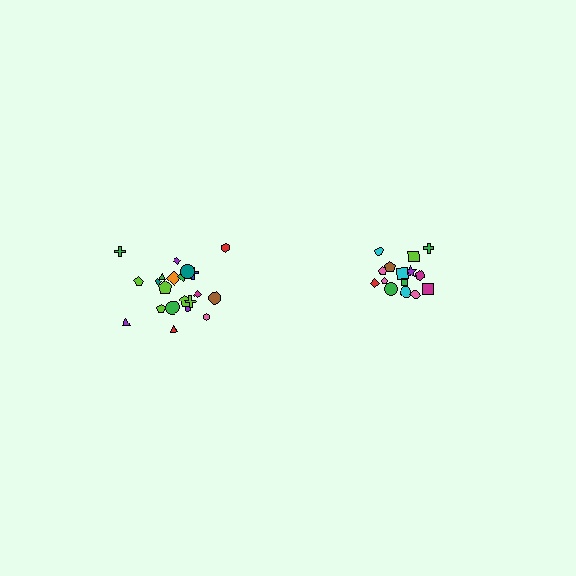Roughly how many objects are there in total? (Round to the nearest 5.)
Roughly 35 objects in total.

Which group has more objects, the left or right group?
The left group.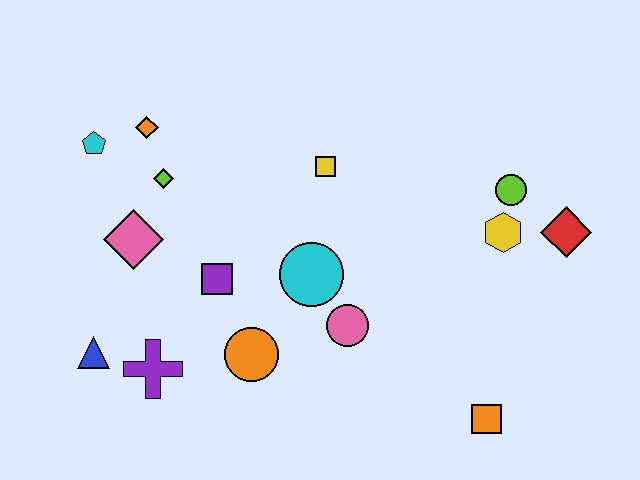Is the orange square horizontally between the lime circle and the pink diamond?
Yes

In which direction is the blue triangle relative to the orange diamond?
The blue triangle is below the orange diamond.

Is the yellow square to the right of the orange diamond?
Yes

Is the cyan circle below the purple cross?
No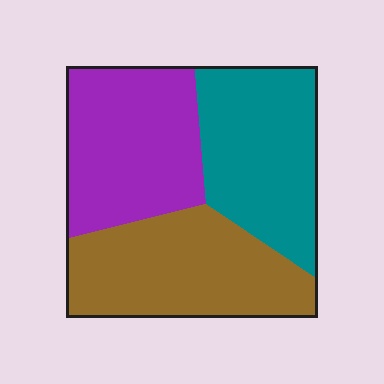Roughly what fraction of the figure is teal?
Teal takes up between a quarter and a half of the figure.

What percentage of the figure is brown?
Brown covers 35% of the figure.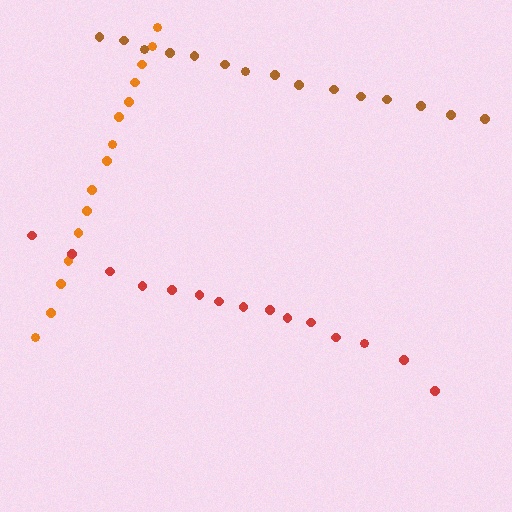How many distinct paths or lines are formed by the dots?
There are 3 distinct paths.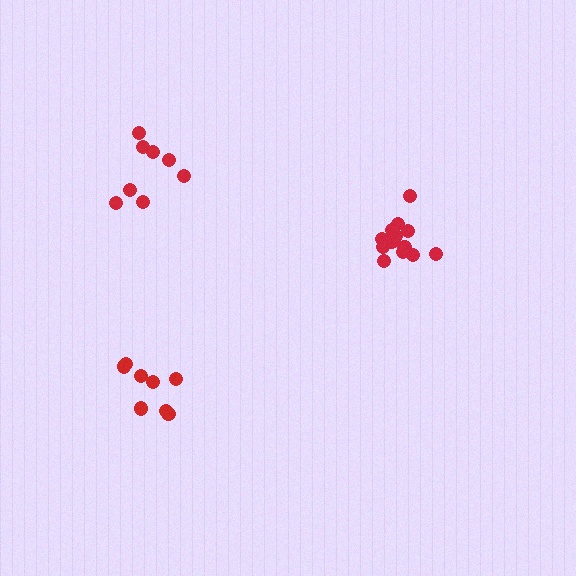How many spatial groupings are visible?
There are 3 spatial groupings.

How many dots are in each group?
Group 1: 8 dots, Group 2: 8 dots, Group 3: 13 dots (29 total).